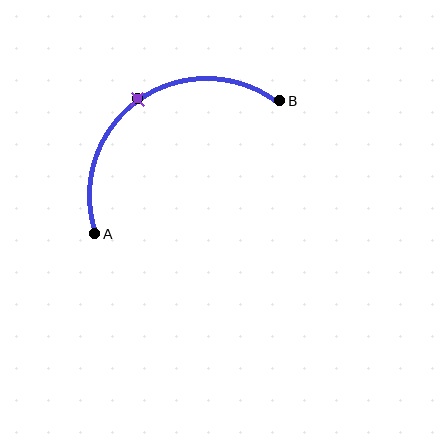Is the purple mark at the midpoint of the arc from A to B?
Yes. The purple mark lies on the arc at equal arc-length from both A and B — it is the arc midpoint.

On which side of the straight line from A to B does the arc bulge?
The arc bulges above and to the left of the straight line connecting A and B.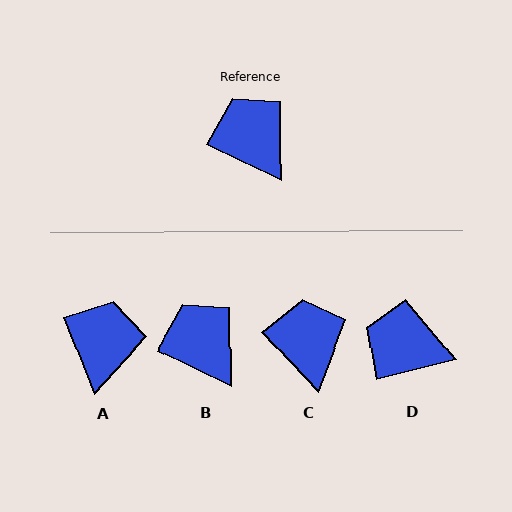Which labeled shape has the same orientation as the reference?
B.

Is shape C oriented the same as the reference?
No, it is off by about 22 degrees.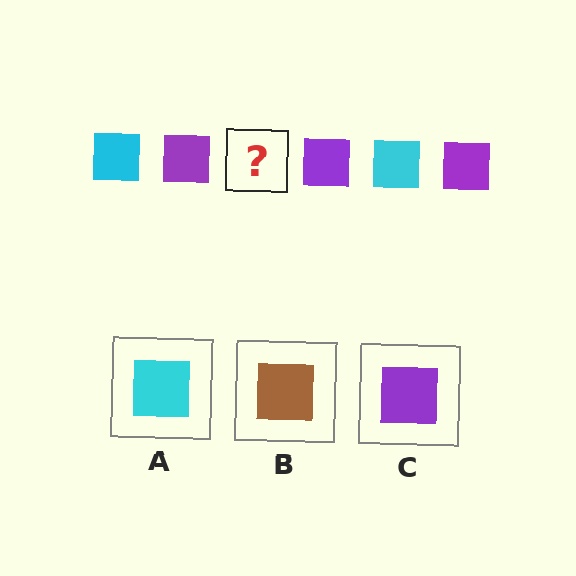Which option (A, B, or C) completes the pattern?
A.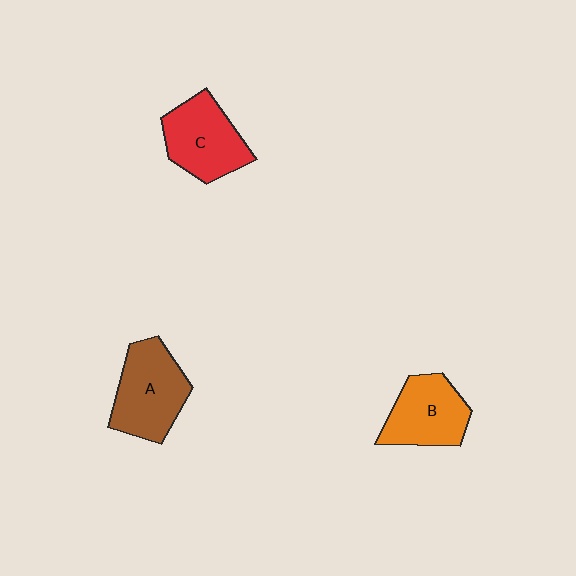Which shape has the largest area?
Shape A (brown).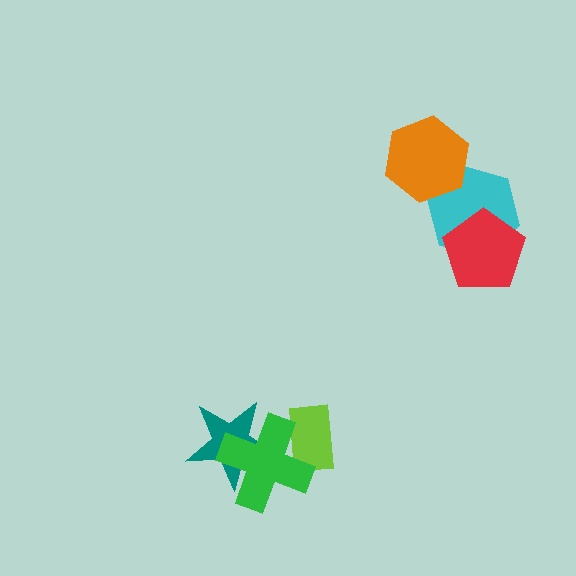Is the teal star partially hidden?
Yes, it is partially covered by another shape.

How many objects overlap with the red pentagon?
1 object overlaps with the red pentagon.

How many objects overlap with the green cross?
2 objects overlap with the green cross.